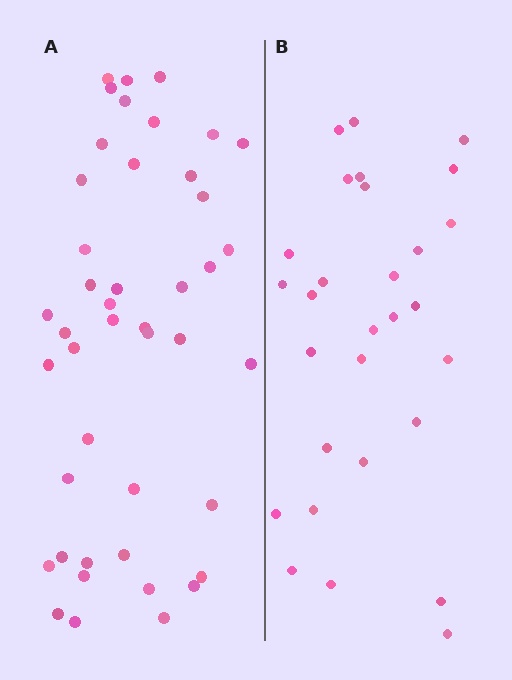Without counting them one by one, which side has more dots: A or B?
Region A (the left region) has more dots.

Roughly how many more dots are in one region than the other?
Region A has approximately 15 more dots than region B.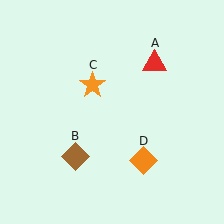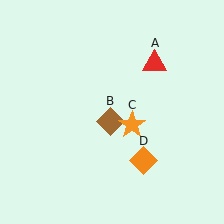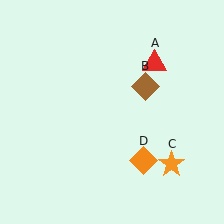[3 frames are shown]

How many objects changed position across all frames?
2 objects changed position: brown diamond (object B), orange star (object C).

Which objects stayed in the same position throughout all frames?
Red triangle (object A) and orange diamond (object D) remained stationary.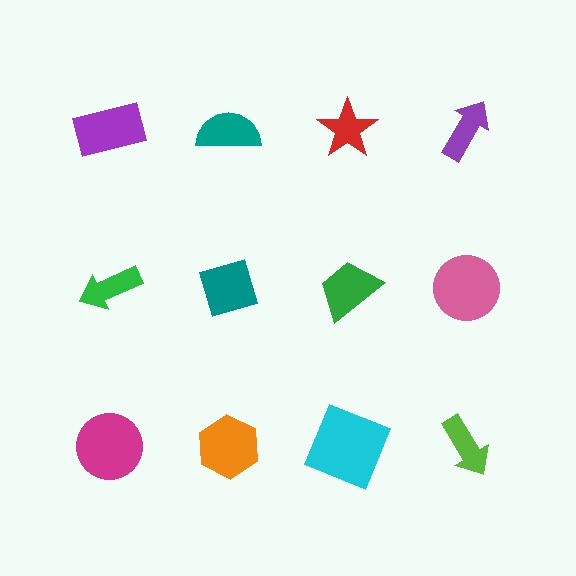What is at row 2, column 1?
A green arrow.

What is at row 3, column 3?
A cyan square.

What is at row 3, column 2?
An orange hexagon.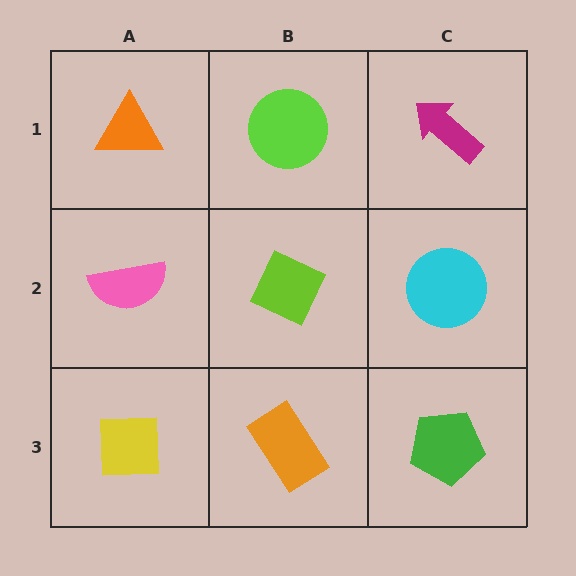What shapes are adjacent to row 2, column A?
An orange triangle (row 1, column A), a yellow square (row 3, column A), a lime diamond (row 2, column B).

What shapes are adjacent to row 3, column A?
A pink semicircle (row 2, column A), an orange rectangle (row 3, column B).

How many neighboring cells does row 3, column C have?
2.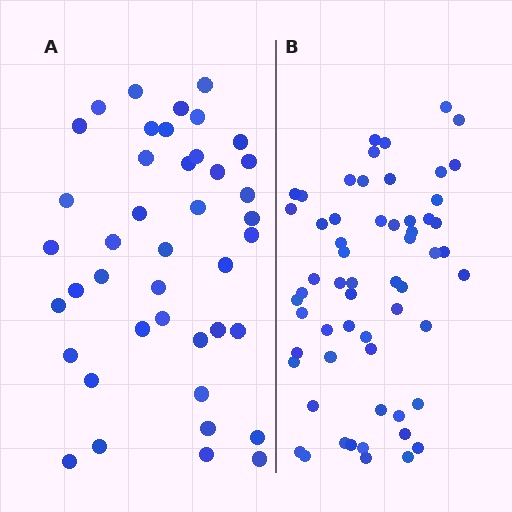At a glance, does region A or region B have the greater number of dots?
Region B (the right region) has more dots.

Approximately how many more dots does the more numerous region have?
Region B has approximately 15 more dots than region A.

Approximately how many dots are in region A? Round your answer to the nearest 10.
About 40 dots. (The exact count is 42, which rounds to 40.)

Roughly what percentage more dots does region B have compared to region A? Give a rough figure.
About 40% more.